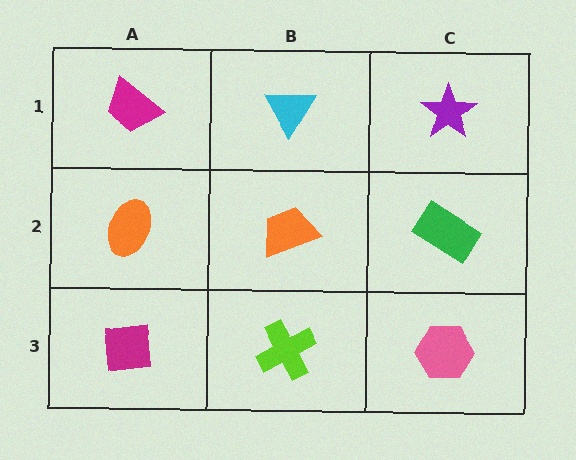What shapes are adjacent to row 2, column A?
A magenta trapezoid (row 1, column A), a magenta square (row 3, column A), an orange trapezoid (row 2, column B).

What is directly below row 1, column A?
An orange ellipse.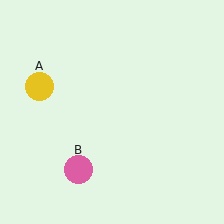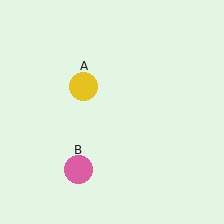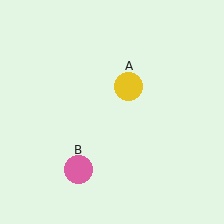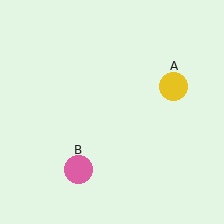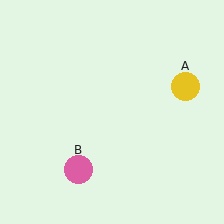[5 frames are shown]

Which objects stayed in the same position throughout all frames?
Pink circle (object B) remained stationary.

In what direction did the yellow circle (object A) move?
The yellow circle (object A) moved right.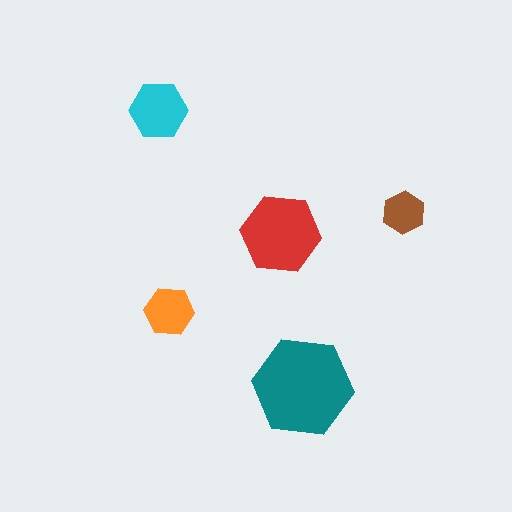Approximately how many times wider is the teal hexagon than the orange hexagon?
About 2 times wider.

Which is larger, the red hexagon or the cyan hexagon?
The red one.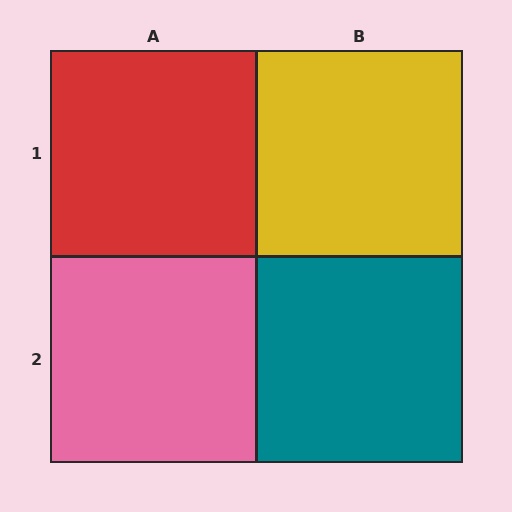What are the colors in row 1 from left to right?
Red, yellow.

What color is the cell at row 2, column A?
Pink.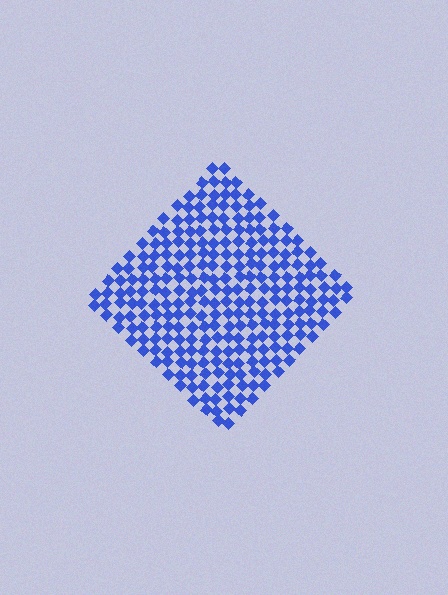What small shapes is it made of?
It is made of small diamonds.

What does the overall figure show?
The overall figure shows a diamond.